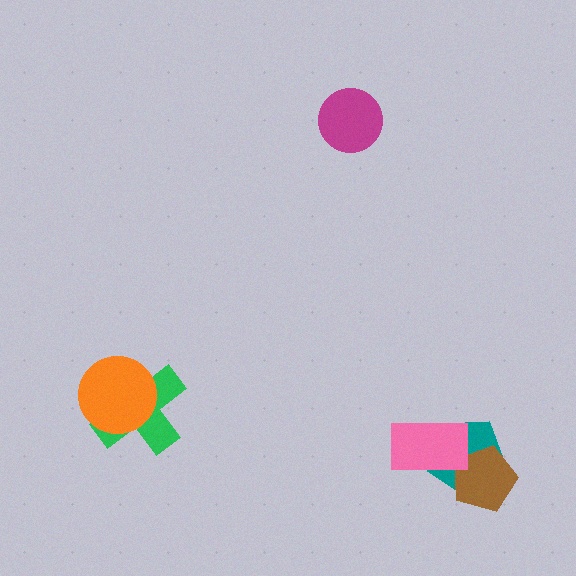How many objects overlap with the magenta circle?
0 objects overlap with the magenta circle.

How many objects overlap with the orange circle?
1 object overlaps with the orange circle.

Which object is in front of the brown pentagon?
The pink rectangle is in front of the brown pentagon.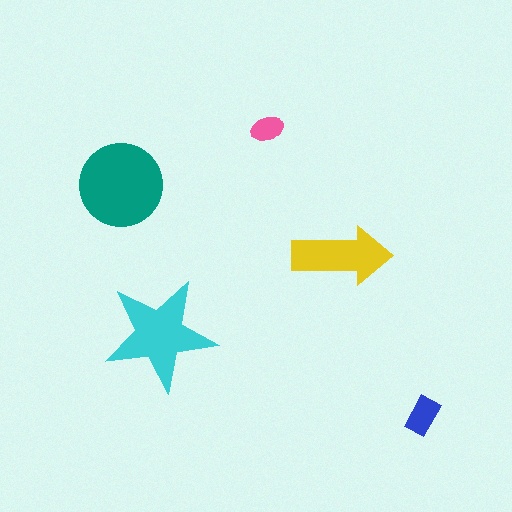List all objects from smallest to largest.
The pink ellipse, the blue rectangle, the yellow arrow, the cyan star, the teal circle.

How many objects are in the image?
There are 5 objects in the image.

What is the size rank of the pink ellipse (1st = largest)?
5th.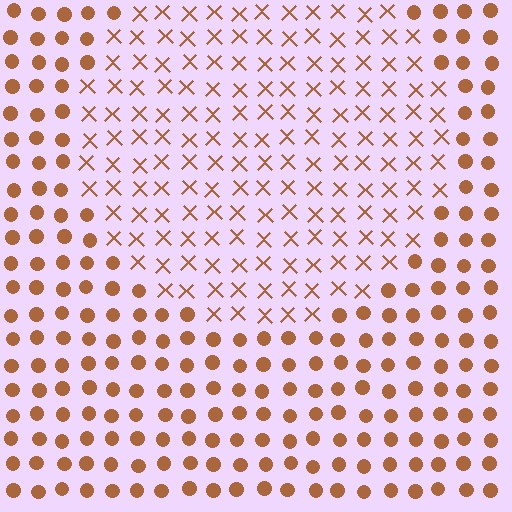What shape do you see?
I see a circle.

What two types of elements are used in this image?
The image uses X marks inside the circle region and circles outside it.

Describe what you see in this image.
The image is filled with small brown elements arranged in a uniform grid. A circle-shaped region contains X marks, while the surrounding area contains circles. The boundary is defined purely by the change in element shape.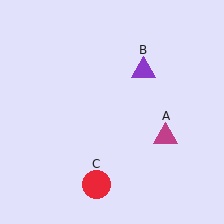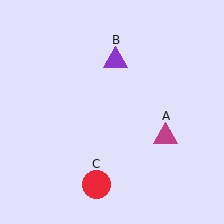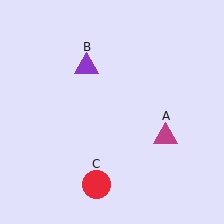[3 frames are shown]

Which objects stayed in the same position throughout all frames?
Magenta triangle (object A) and red circle (object C) remained stationary.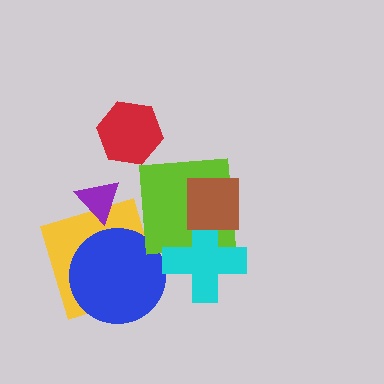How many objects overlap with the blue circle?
1 object overlaps with the blue circle.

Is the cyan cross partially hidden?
Yes, it is partially covered by another shape.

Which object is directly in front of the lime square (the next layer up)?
The cyan cross is directly in front of the lime square.